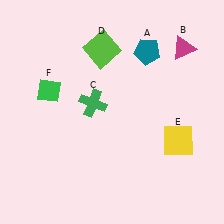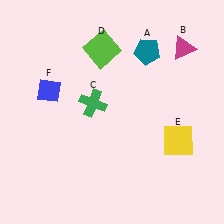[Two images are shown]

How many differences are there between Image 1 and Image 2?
There is 1 difference between the two images.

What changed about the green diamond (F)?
In Image 1, F is green. In Image 2, it changed to blue.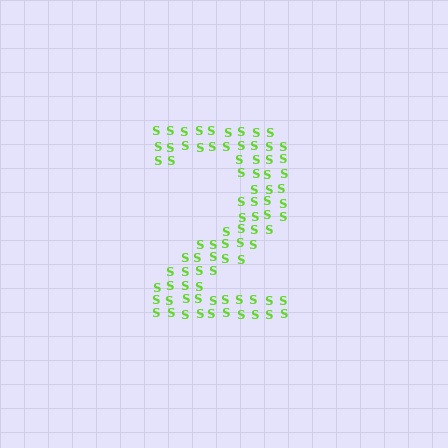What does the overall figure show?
The overall figure shows the digit 2.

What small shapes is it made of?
It is made of small letter S's.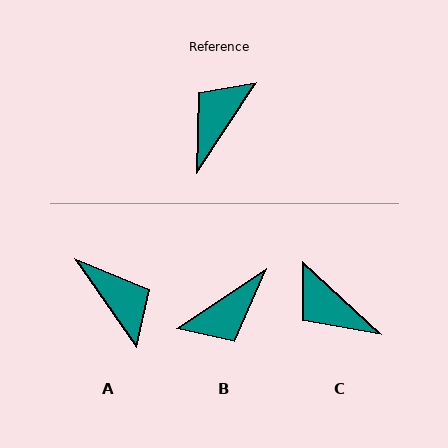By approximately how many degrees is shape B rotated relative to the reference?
Approximately 157 degrees counter-clockwise.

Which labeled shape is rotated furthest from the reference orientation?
B, about 157 degrees away.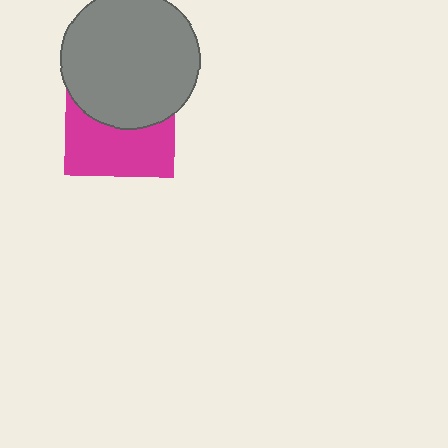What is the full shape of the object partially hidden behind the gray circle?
The partially hidden object is a magenta square.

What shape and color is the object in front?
The object in front is a gray circle.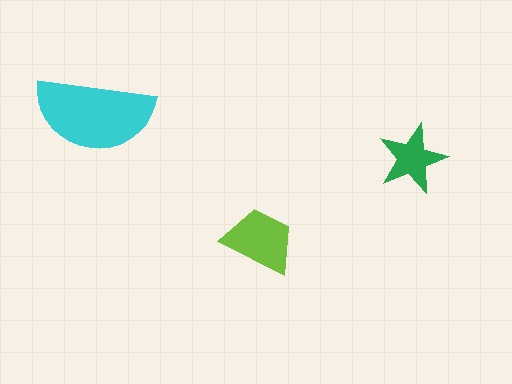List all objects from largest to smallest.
The cyan semicircle, the lime trapezoid, the green star.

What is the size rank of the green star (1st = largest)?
3rd.